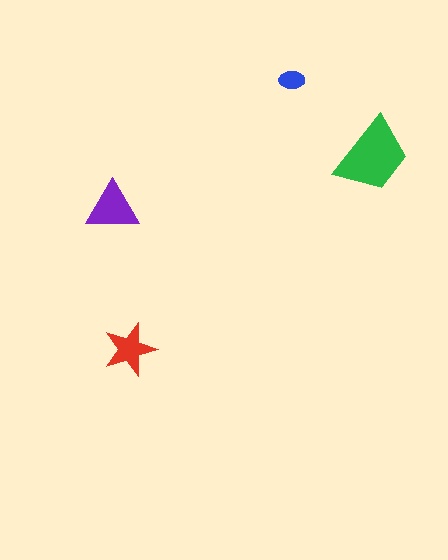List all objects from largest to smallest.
The green trapezoid, the purple triangle, the red star, the blue ellipse.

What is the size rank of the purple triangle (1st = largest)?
2nd.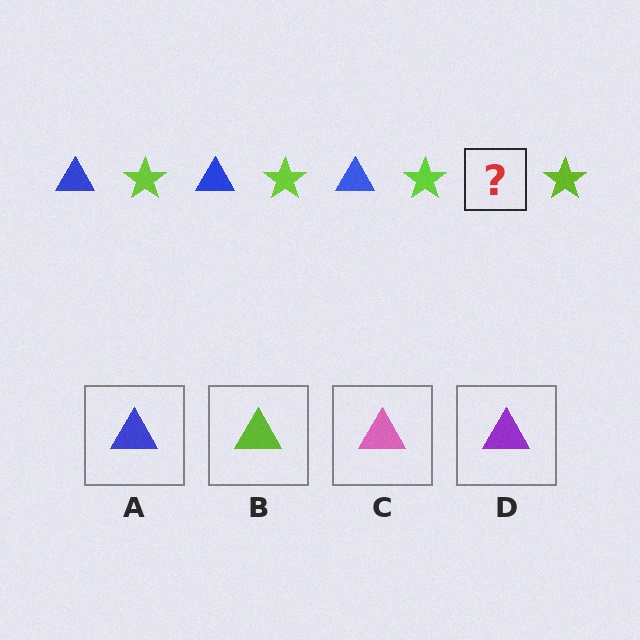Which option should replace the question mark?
Option A.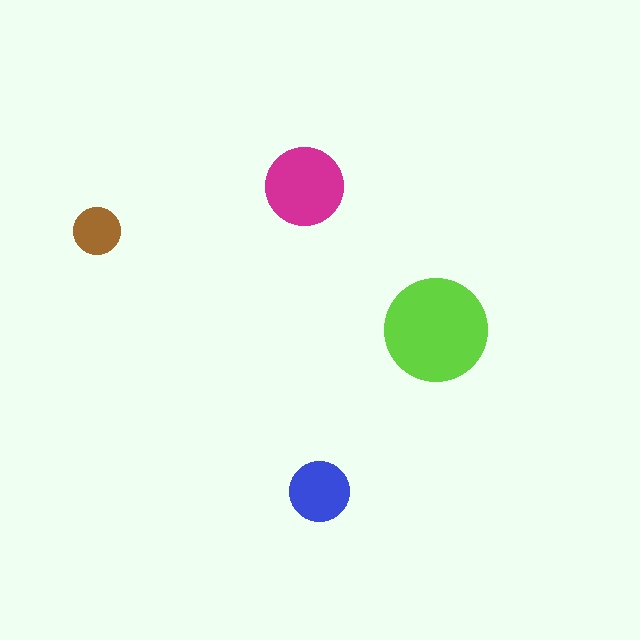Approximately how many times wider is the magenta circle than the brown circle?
About 1.5 times wider.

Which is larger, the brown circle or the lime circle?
The lime one.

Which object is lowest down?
The blue circle is bottommost.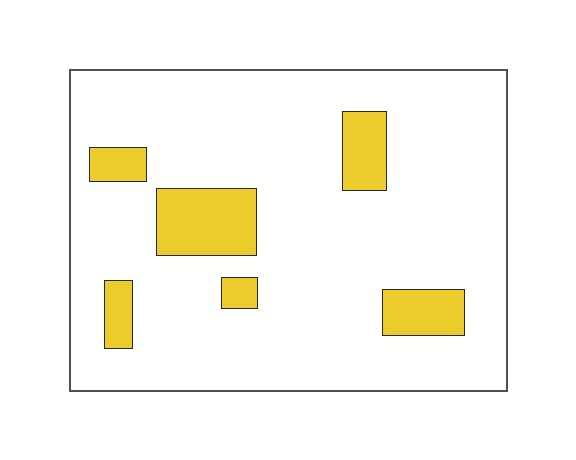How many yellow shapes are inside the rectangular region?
6.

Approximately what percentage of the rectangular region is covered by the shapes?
Approximately 15%.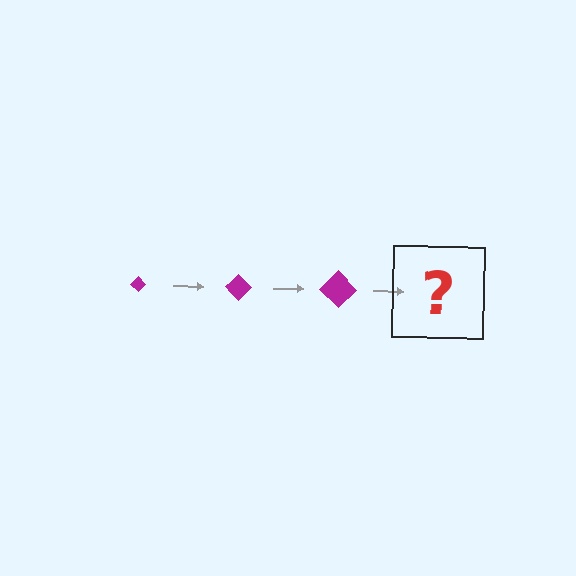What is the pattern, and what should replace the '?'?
The pattern is that the diamond gets progressively larger each step. The '?' should be a magenta diamond, larger than the previous one.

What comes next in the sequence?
The next element should be a magenta diamond, larger than the previous one.